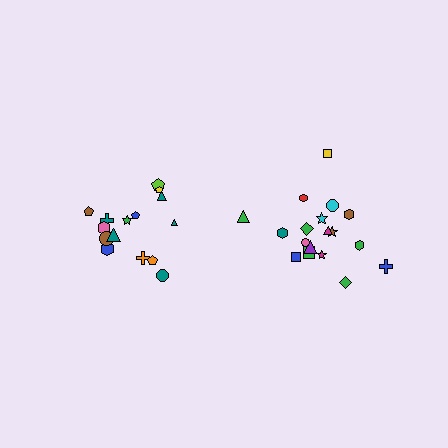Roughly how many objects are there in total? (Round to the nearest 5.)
Roughly 35 objects in total.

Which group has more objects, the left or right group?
The right group.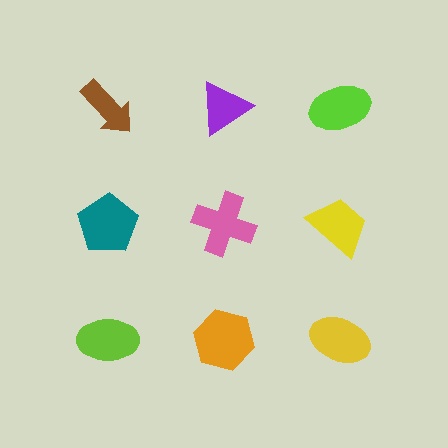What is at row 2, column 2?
A pink cross.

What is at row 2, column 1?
A teal pentagon.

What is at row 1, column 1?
A brown arrow.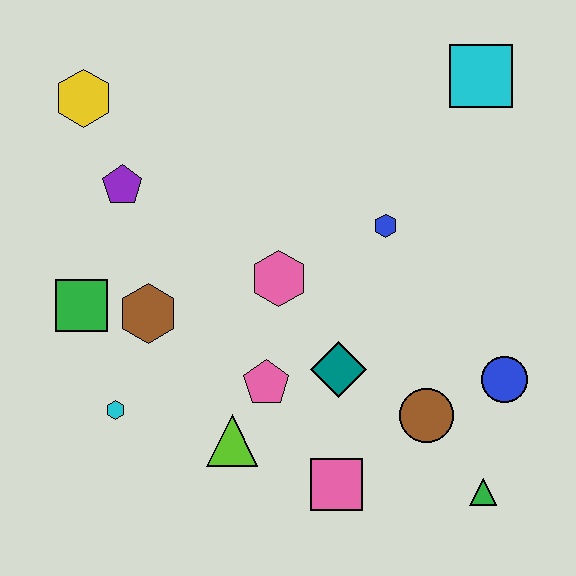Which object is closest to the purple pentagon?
The yellow hexagon is closest to the purple pentagon.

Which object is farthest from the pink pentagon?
The cyan square is farthest from the pink pentagon.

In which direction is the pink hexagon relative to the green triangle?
The pink hexagon is above the green triangle.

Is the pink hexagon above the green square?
Yes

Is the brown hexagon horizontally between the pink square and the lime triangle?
No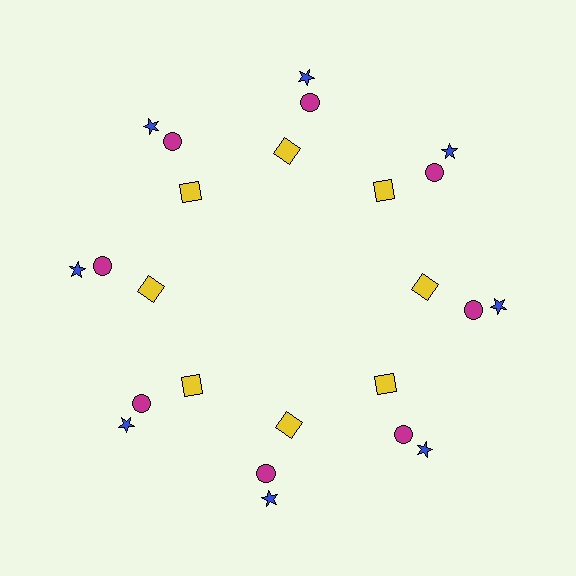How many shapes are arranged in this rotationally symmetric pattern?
There are 24 shapes, arranged in 8 groups of 3.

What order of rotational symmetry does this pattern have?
This pattern has 8-fold rotational symmetry.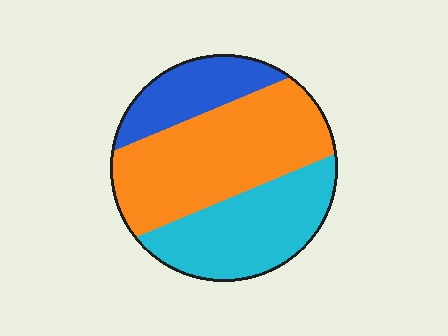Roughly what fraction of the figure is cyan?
Cyan takes up about one third (1/3) of the figure.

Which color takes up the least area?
Blue, at roughly 20%.